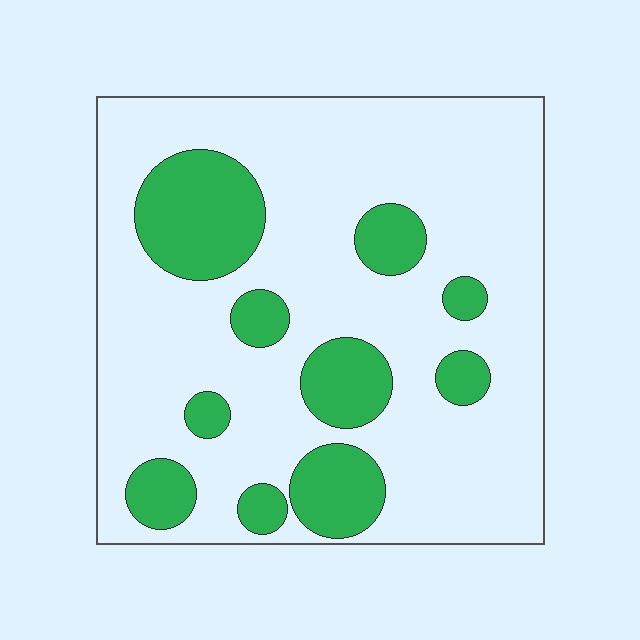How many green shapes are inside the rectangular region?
10.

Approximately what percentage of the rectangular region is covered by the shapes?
Approximately 25%.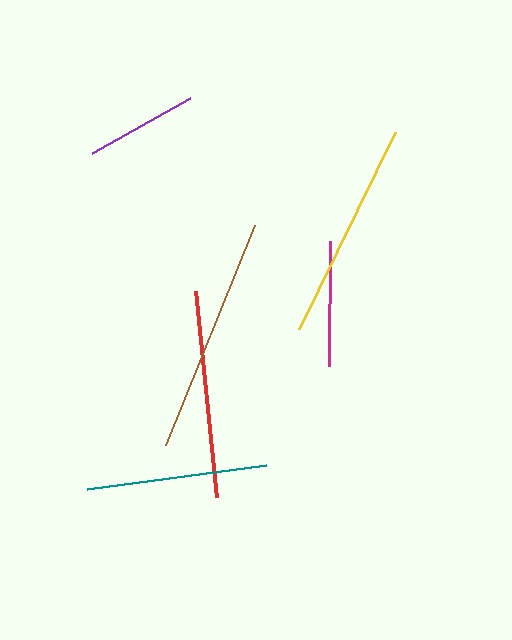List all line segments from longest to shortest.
From longest to shortest: brown, yellow, red, teal, magenta, purple.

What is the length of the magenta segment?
The magenta segment is approximately 125 pixels long.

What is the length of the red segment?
The red segment is approximately 207 pixels long.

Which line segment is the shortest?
The purple line is the shortest at approximately 112 pixels.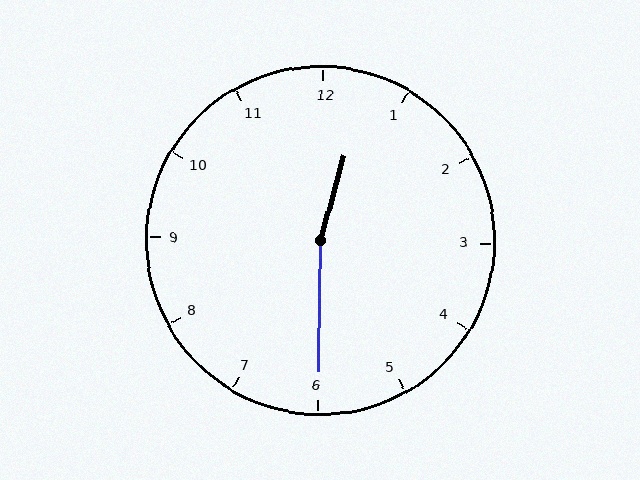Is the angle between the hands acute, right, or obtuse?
It is obtuse.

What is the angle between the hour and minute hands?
Approximately 165 degrees.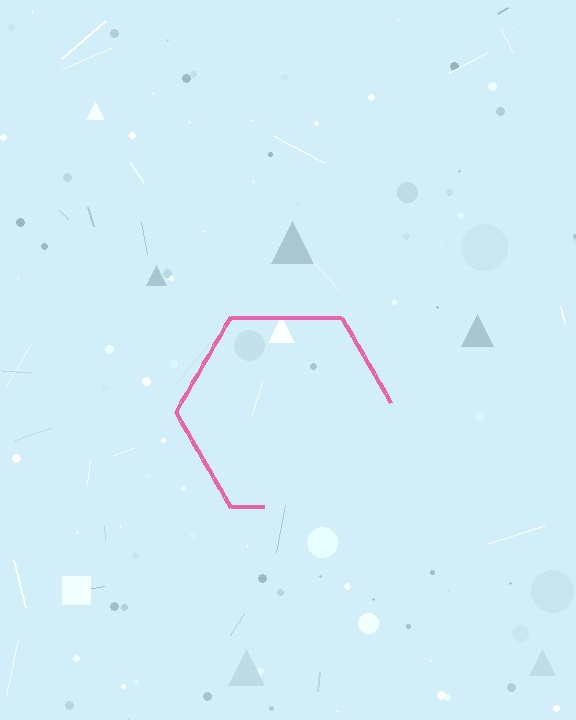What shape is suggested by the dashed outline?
The dashed outline suggests a hexagon.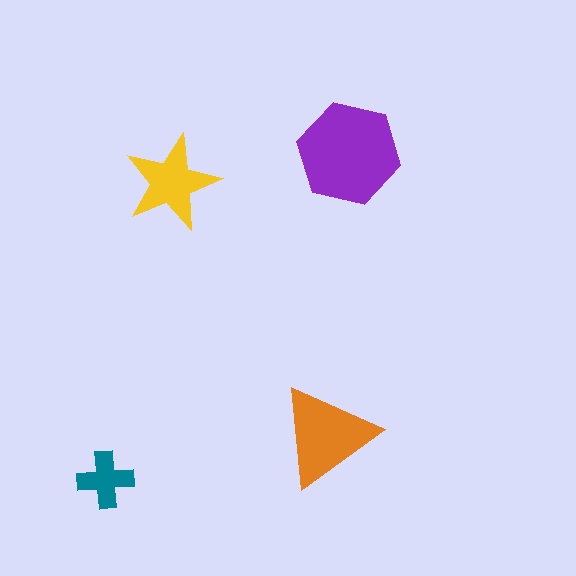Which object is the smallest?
The teal cross.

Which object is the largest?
The purple hexagon.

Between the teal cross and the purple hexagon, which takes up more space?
The purple hexagon.